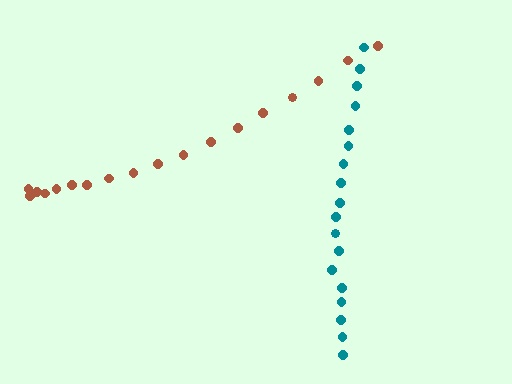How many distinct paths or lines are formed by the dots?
There are 2 distinct paths.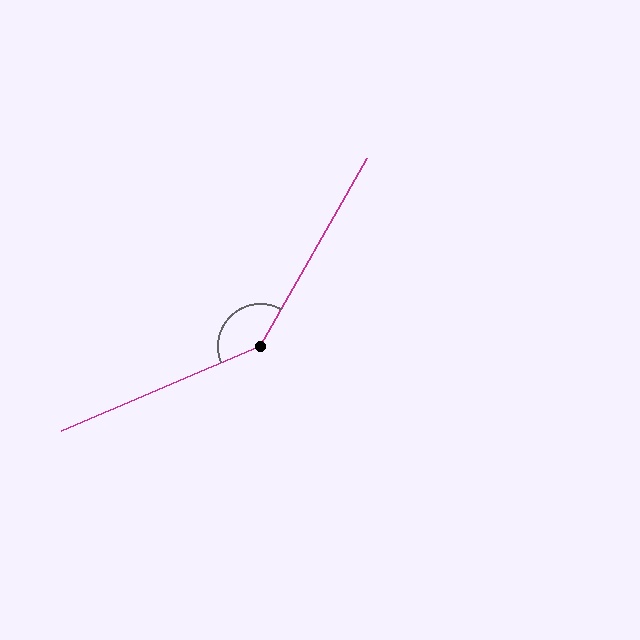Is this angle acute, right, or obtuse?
It is obtuse.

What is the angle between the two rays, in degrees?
Approximately 142 degrees.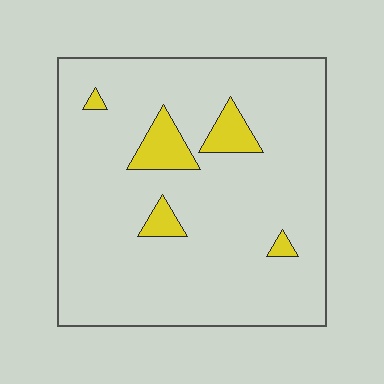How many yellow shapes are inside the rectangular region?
5.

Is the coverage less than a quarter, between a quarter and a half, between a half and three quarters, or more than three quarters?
Less than a quarter.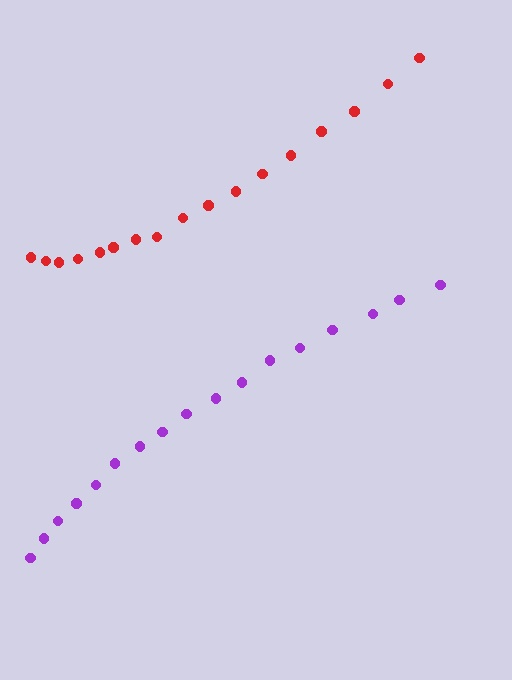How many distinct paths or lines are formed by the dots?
There are 2 distinct paths.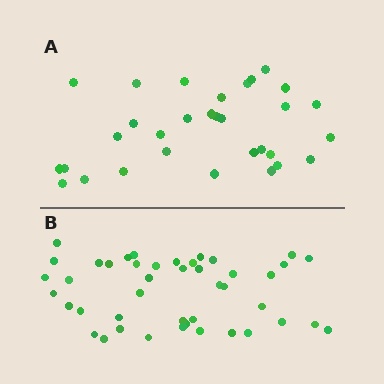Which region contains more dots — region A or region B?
Region B (the bottom region) has more dots.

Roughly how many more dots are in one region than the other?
Region B has approximately 15 more dots than region A.